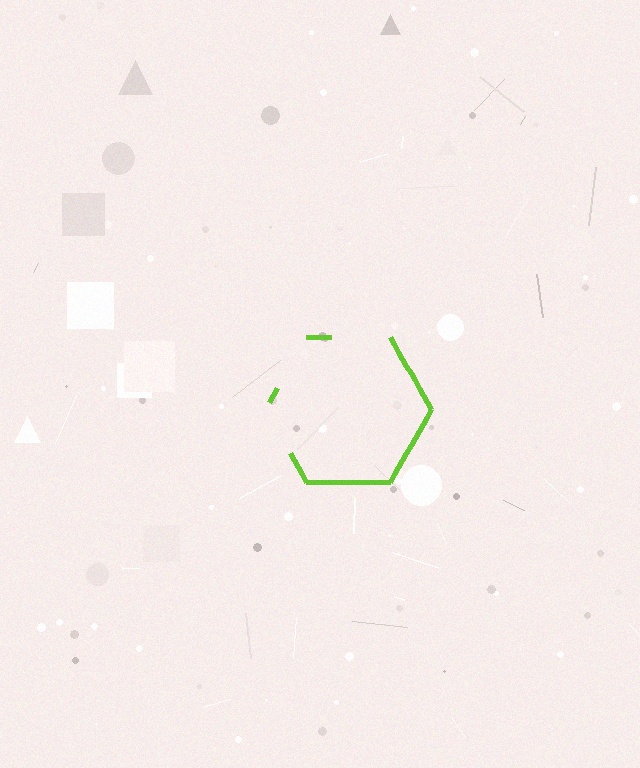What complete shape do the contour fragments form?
The contour fragments form a hexagon.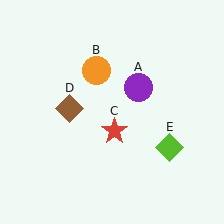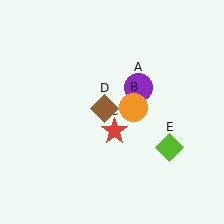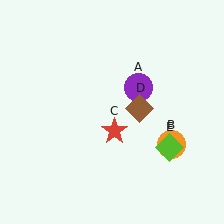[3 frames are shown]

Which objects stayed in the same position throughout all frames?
Purple circle (object A) and red star (object C) and lime diamond (object E) remained stationary.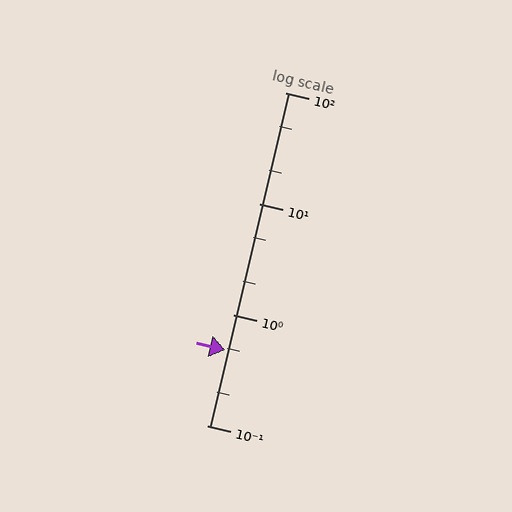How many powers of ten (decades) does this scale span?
The scale spans 3 decades, from 0.1 to 100.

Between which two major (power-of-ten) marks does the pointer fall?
The pointer is between 0.1 and 1.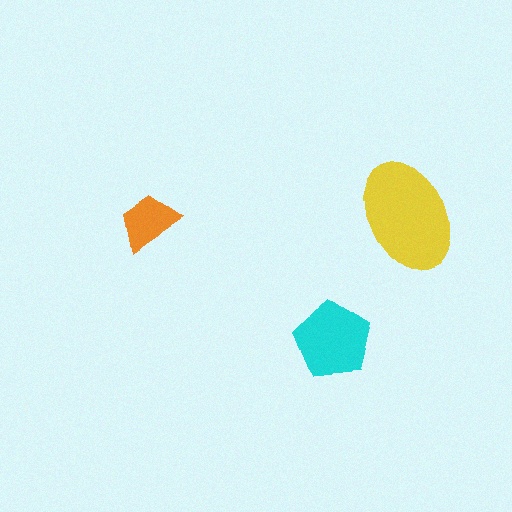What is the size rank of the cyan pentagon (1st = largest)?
2nd.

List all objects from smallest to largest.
The orange trapezoid, the cyan pentagon, the yellow ellipse.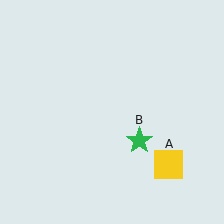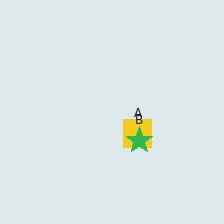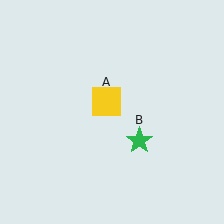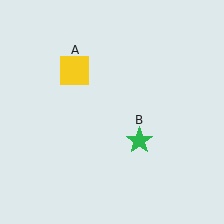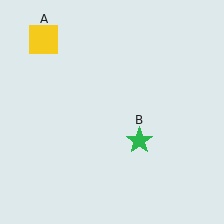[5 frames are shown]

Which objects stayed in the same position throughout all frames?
Green star (object B) remained stationary.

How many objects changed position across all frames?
1 object changed position: yellow square (object A).